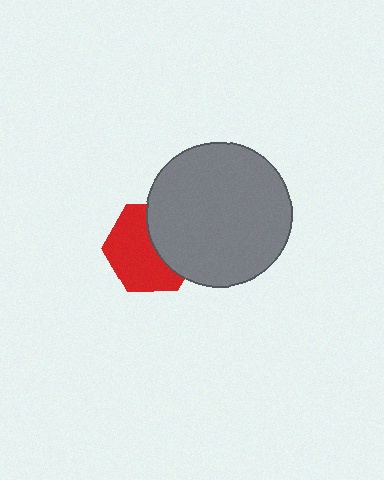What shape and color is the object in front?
The object in front is a gray circle.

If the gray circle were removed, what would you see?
You would see the complete red hexagon.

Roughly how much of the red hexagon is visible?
About half of it is visible (roughly 59%).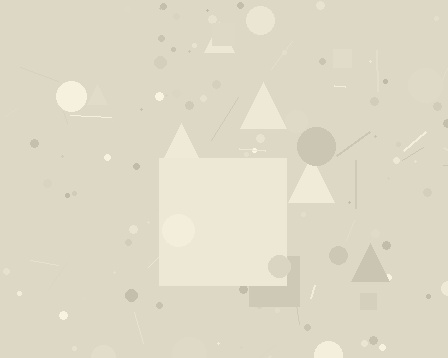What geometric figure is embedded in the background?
A square is embedded in the background.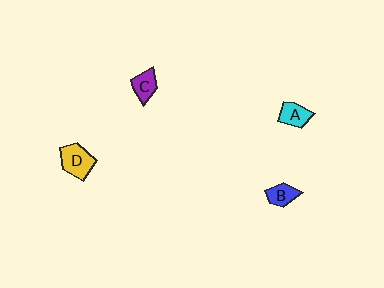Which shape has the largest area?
Shape D (yellow).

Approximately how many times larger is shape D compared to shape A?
Approximately 1.5 times.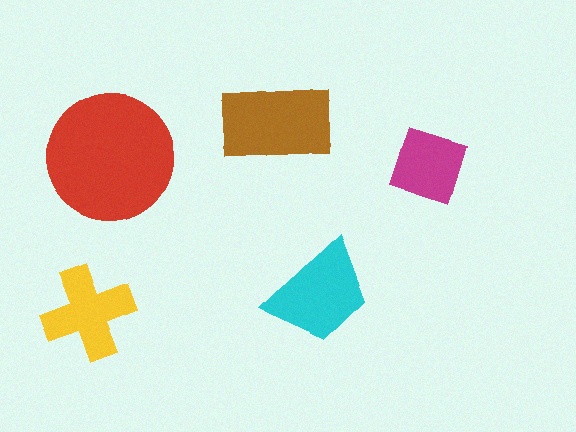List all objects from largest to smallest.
The red circle, the brown rectangle, the cyan trapezoid, the yellow cross, the magenta diamond.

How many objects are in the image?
There are 5 objects in the image.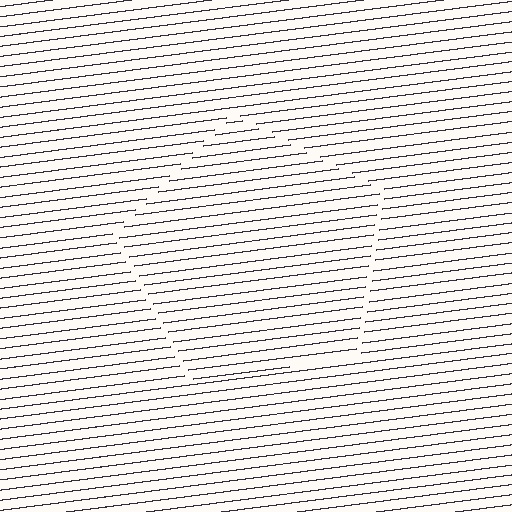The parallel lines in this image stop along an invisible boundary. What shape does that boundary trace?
An illusory pentagon. The interior of the shape contains the same grating, shifted by half a period — the contour is defined by the phase discontinuity where line-ends from the inner and outer gratings abut.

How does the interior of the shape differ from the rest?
The interior of the shape contains the same grating, shifted by half a period — the contour is defined by the phase discontinuity where line-ends from the inner and outer gratings abut.